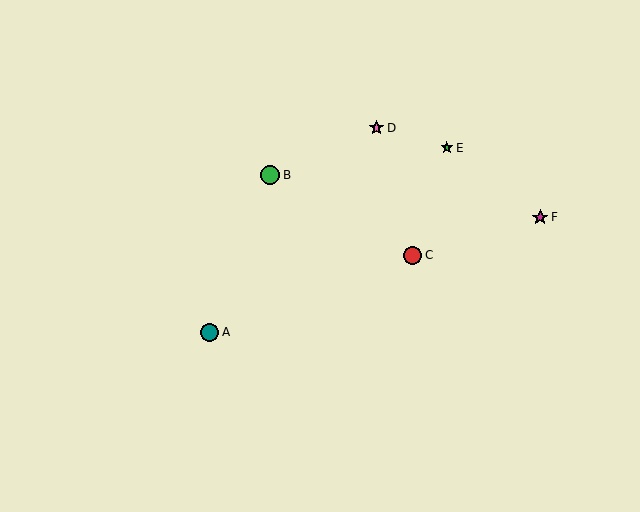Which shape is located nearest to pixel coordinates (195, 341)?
The teal circle (labeled A) at (209, 332) is nearest to that location.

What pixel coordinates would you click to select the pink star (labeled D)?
Click at (376, 128) to select the pink star D.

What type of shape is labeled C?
Shape C is a red circle.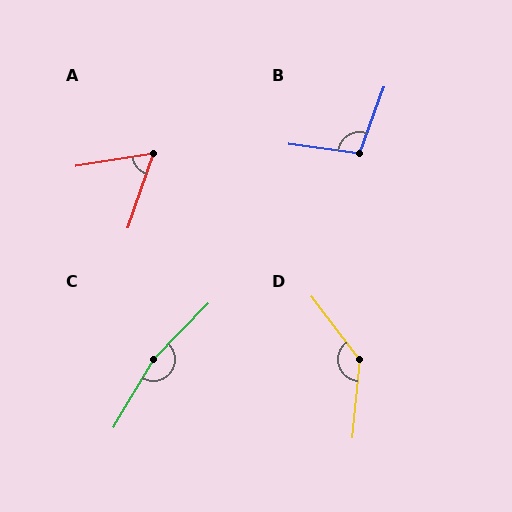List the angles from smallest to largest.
A (62°), B (102°), D (137°), C (167°).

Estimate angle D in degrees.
Approximately 137 degrees.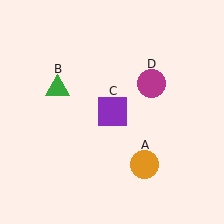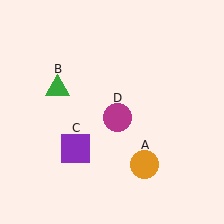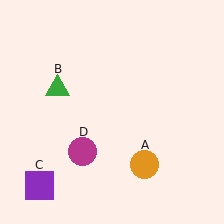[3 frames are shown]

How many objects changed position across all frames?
2 objects changed position: purple square (object C), magenta circle (object D).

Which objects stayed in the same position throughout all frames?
Orange circle (object A) and green triangle (object B) remained stationary.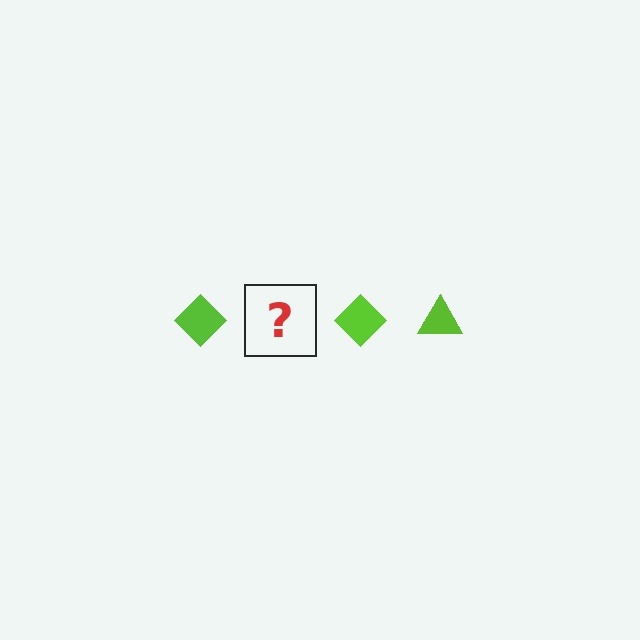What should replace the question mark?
The question mark should be replaced with a lime triangle.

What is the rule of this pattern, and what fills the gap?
The rule is that the pattern cycles through diamond, triangle shapes in lime. The gap should be filled with a lime triangle.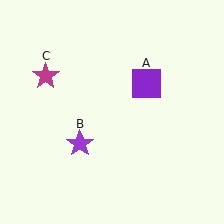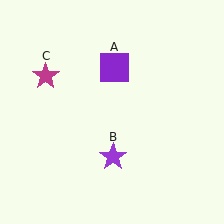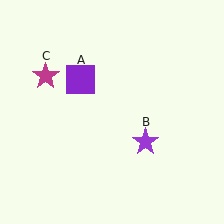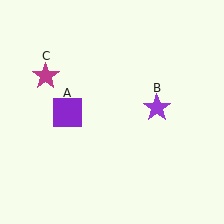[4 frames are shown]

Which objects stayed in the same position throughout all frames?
Magenta star (object C) remained stationary.